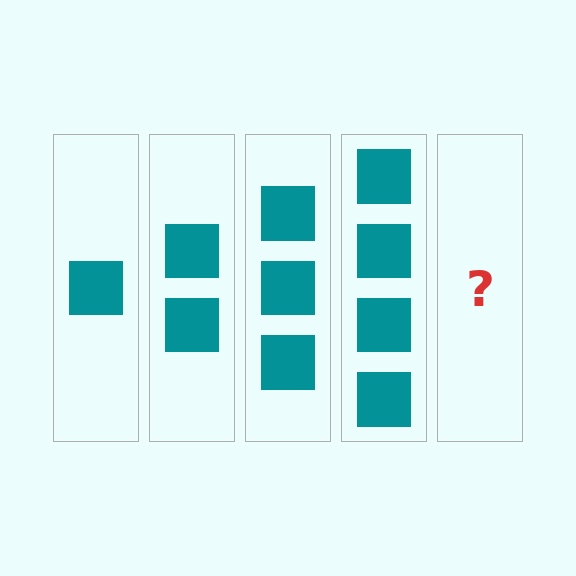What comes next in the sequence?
The next element should be 5 squares.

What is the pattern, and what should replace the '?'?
The pattern is that each step adds one more square. The '?' should be 5 squares.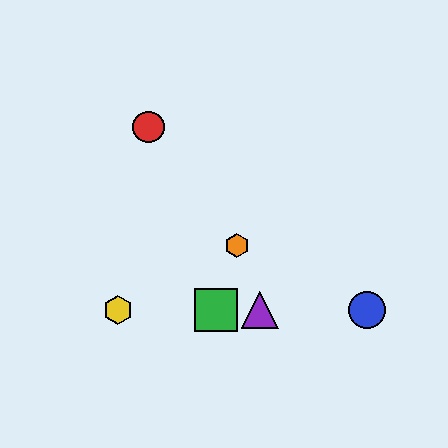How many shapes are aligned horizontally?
4 shapes (the blue circle, the green square, the yellow hexagon, the purple triangle) are aligned horizontally.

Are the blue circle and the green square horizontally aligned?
Yes, both are at y≈310.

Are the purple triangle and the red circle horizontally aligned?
No, the purple triangle is at y≈310 and the red circle is at y≈127.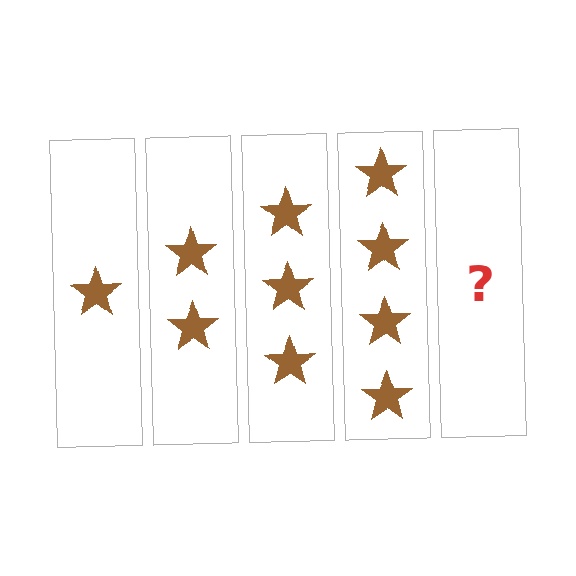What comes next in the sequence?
The next element should be 5 stars.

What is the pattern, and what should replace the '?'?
The pattern is that each step adds one more star. The '?' should be 5 stars.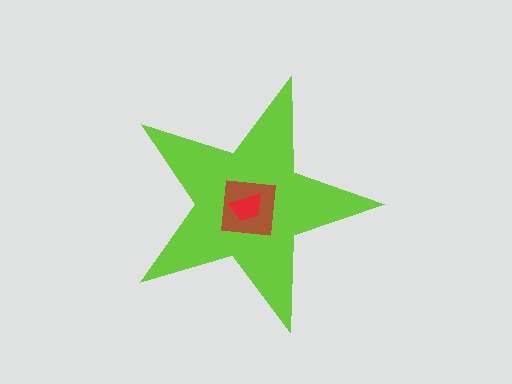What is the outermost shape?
The lime star.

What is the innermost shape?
The red trapezoid.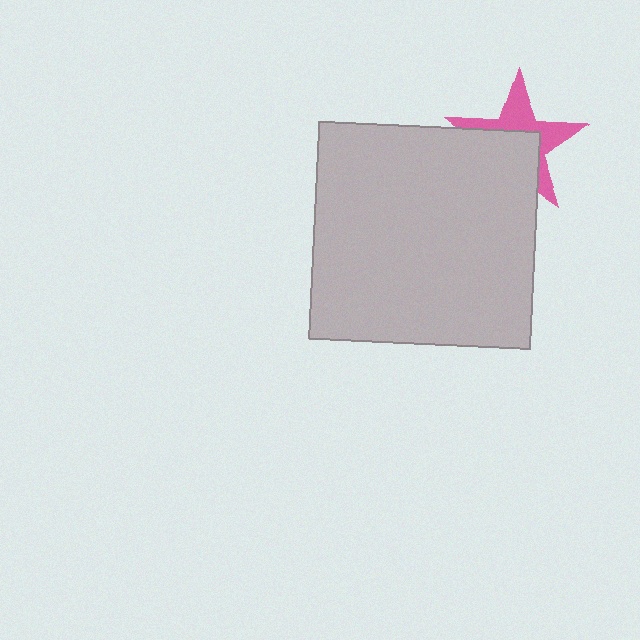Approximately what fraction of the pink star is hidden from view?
Roughly 52% of the pink star is hidden behind the light gray rectangle.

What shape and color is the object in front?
The object in front is a light gray rectangle.